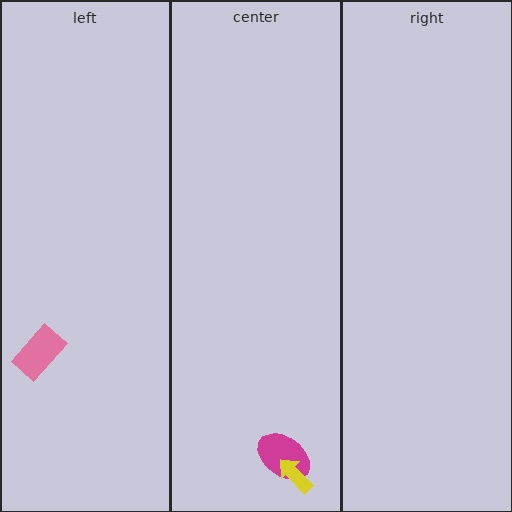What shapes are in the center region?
The magenta ellipse, the yellow arrow.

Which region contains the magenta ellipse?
The center region.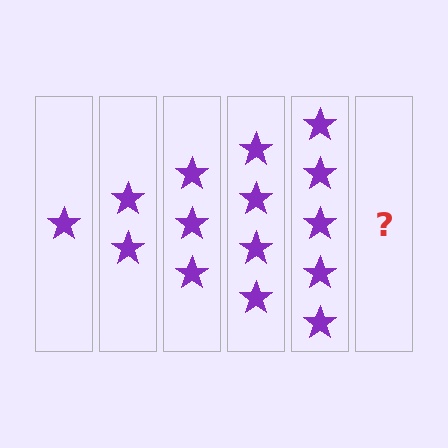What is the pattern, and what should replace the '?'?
The pattern is that each step adds one more star. The '?' should be 6 stars.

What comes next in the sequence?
The next element should be 6 stars.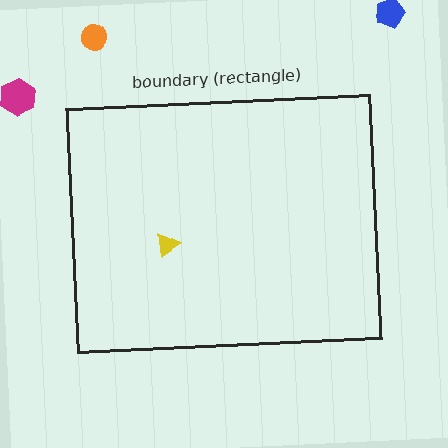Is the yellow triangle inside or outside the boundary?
Inside.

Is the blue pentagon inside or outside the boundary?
Outside.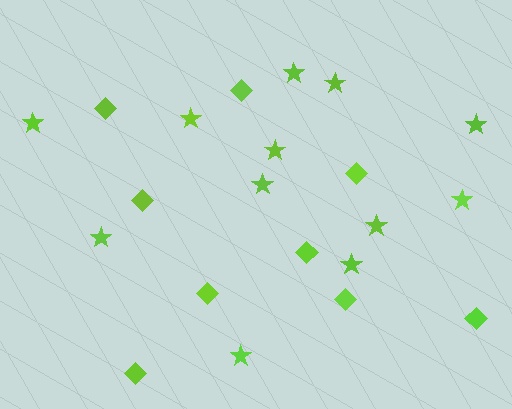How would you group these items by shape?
There are 2 groups: one group of stars (12) and one group of diamonds (9).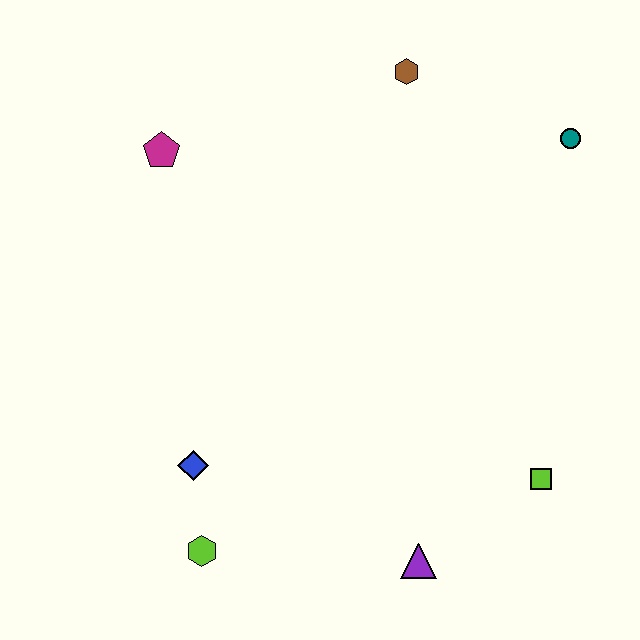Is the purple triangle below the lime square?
Yes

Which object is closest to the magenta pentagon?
The brown hexagon is closest to the magenta pentagon.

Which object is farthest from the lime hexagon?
The teal circle is farthest from the lime hexagon.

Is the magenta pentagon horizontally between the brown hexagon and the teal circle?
No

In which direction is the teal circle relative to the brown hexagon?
The teal circle is to the right of the brown hexagon.